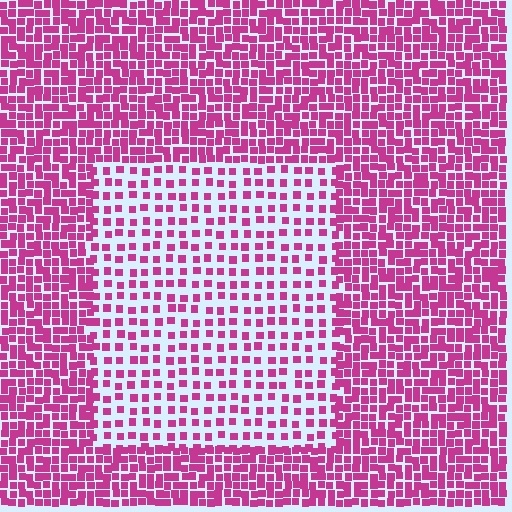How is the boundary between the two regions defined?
The boundary is defined by a change in element density (approximately 2.2x ratio). All elements are the same color, size, and shape.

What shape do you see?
I see a rectangle.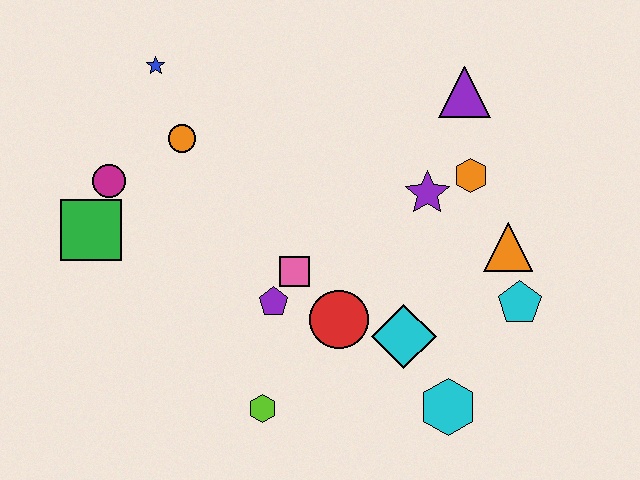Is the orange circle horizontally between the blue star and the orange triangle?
Yes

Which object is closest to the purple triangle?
The orange hexagon is closest to the purple triangle.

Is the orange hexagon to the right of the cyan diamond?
Yes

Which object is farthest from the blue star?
The cyan hexagon is farthest from the blue star.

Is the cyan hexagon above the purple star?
No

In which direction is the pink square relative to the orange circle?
The pink square is below the orange circle.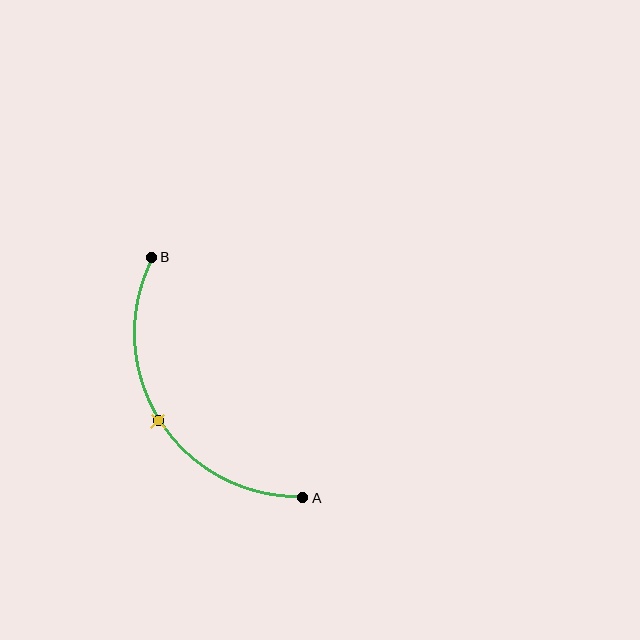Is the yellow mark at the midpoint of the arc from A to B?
Yes. The yellow mark lies on the arc at equal arc-length from both A and B — it is the arc midpoint.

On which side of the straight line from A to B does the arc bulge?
The arc bulges to the left of the straight line connecting A and B.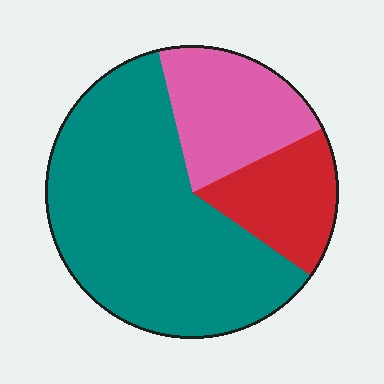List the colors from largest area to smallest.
From largest to smallest: teal, pink, red.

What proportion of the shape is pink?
Pink covers about 20% of the shape.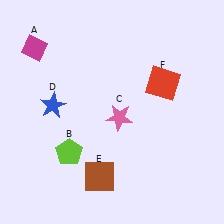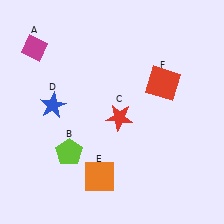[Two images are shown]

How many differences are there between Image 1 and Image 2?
There are 2 differences between the two images.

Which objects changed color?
C changed from pink to red. E changed from brown to orange.